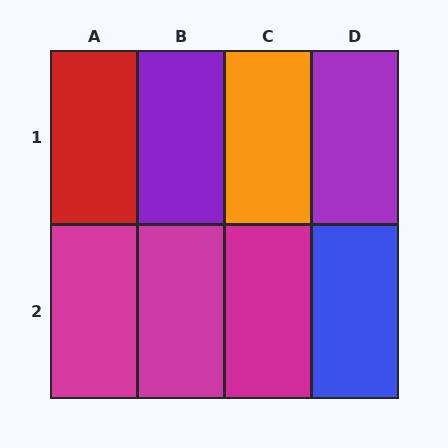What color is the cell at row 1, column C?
Orange.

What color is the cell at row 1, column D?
Purple.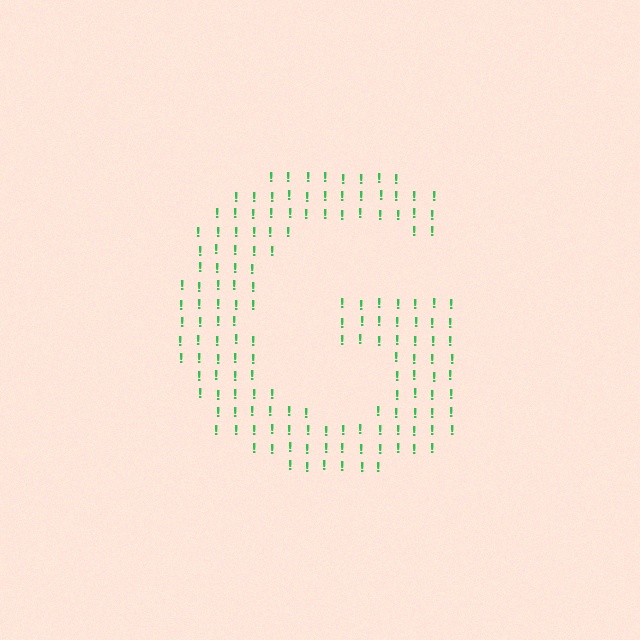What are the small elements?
The small elements are exclamation marks.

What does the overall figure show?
The overall figure shows the letter G.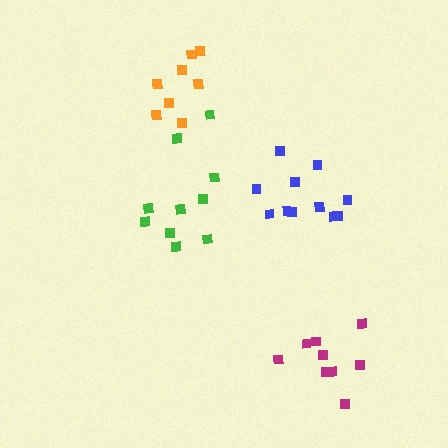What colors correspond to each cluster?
The clusters are colored: green, magenta, blue, orange.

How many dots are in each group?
Group 1: 10 dots, Group 2: 9 dots, Group 3: 11 dots, Group 4: 8 dots (38 total).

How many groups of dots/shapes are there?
There are 4 groups.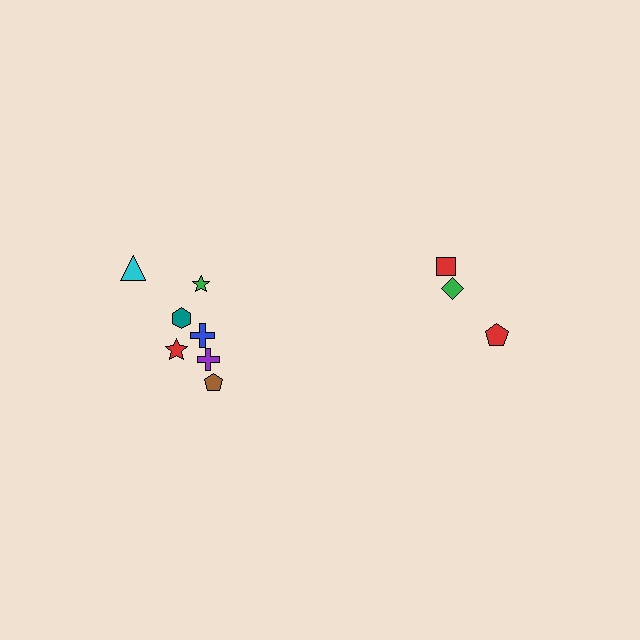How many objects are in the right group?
There are 3 objects.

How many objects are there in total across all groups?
There are 10 objects.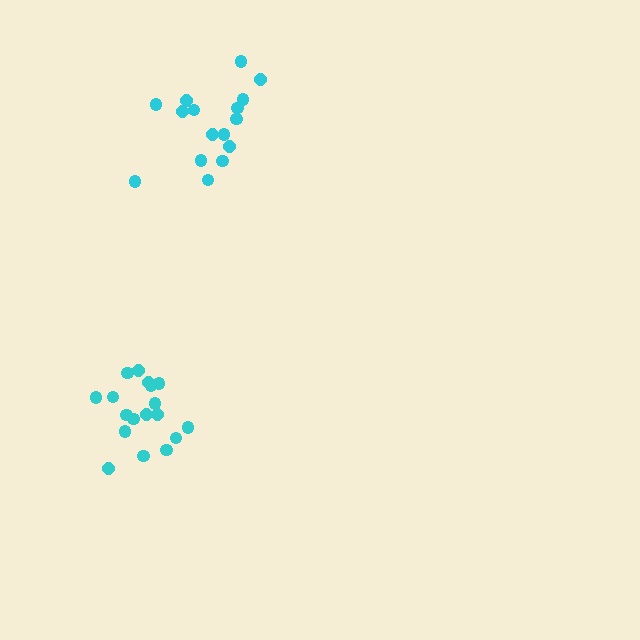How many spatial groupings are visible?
There are 2 spatial groupings.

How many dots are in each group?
Group 1: 18 dots, Group 2: 16 dots (34 total).